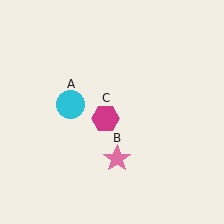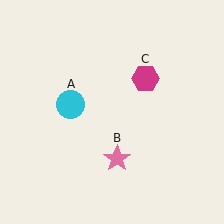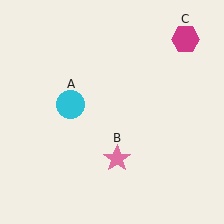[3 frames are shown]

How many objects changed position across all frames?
1 object changed position: magenta hexagon (object C).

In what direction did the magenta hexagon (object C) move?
The magenta hexagon (object C) moved up and to the right.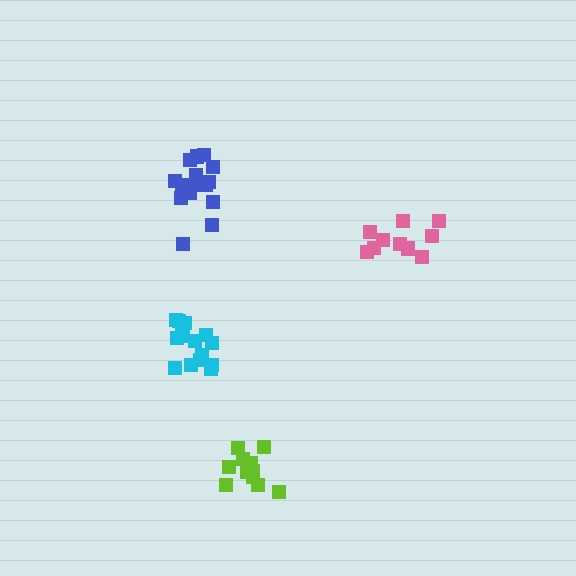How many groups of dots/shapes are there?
There are 4 groups.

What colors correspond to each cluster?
The clusters are colored: cyan, lime, pink, blue.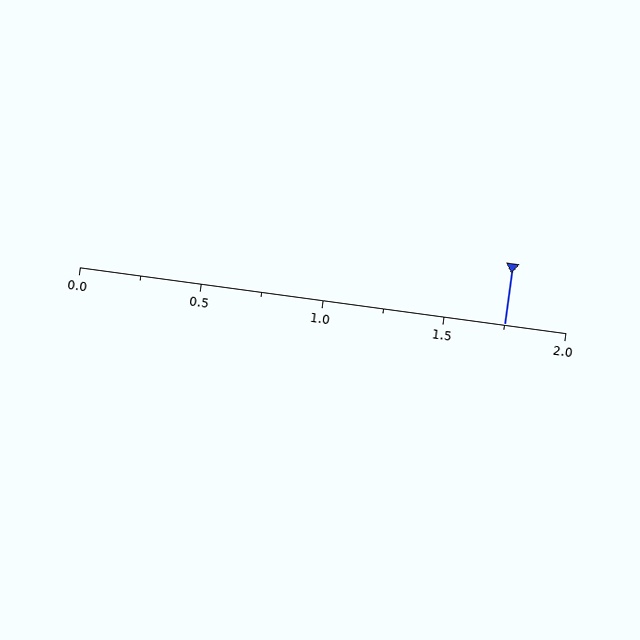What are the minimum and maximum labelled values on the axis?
The axis runs from 0.0 to 2.0.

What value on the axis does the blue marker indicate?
The marker indicates approximately 1.75.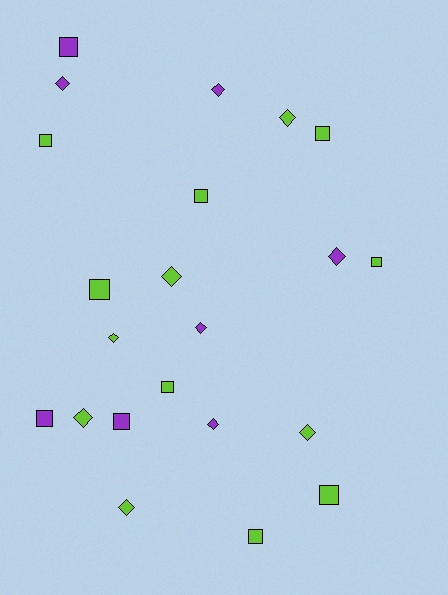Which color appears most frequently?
Lime, with 14 objects.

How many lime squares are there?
There are 8 lime squares.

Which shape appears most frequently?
Square, with 11 objects.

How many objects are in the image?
There are 22 objects.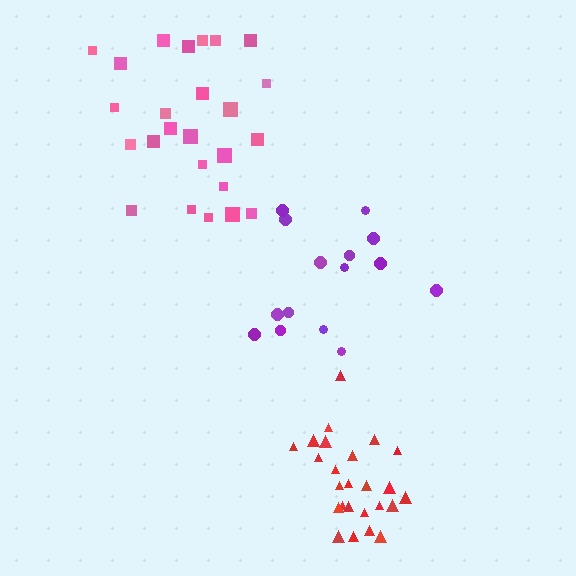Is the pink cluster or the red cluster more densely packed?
Red.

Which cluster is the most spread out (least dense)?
Pink.